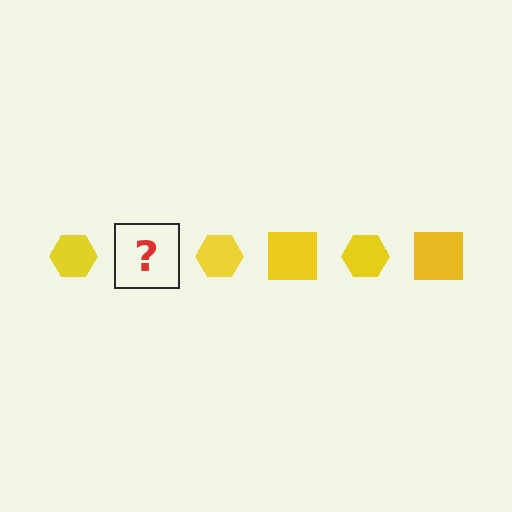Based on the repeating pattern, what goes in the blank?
The blank should be a yellow square.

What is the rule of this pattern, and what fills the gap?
The rule is that the pattern cycles through hexagon, square shapes in yellow. The gap should be filled with a yellow square.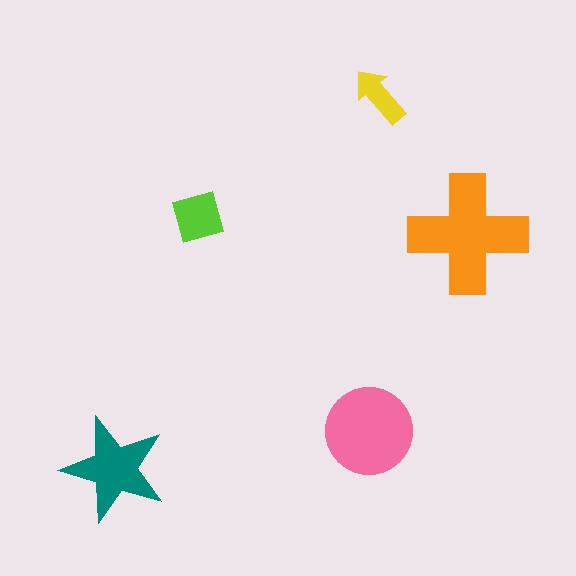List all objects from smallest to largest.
The yellow arrow, the lime square, the teal star, the pink circle, the orange cross.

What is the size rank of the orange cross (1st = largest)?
1st.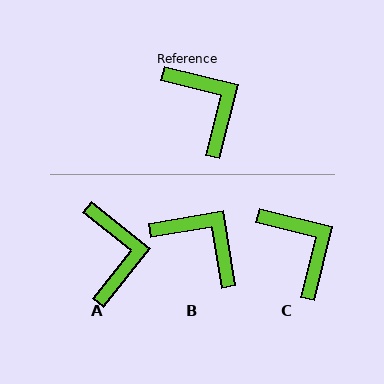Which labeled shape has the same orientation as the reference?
C.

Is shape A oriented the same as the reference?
No, it is off by about 24 degrees.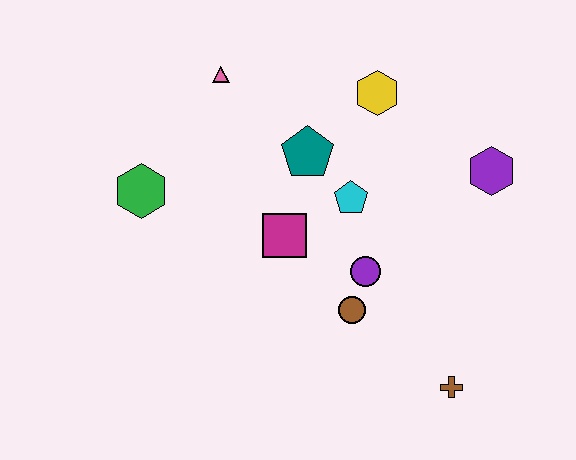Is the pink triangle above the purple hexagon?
Yes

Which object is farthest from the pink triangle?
The brown cross is farthest from the pink triangle.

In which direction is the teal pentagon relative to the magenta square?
The teal pentagon is above the magenta square.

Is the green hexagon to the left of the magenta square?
Yes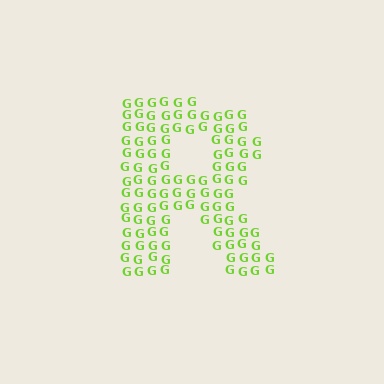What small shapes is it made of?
It is made of small letter G's.